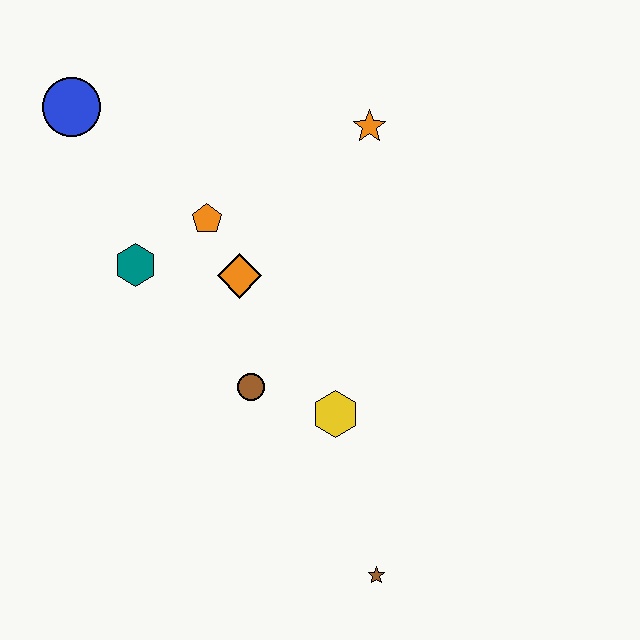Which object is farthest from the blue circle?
The brown star is farthest from the blue circle.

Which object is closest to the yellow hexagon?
The brown circle is closest to the yellow hexagon.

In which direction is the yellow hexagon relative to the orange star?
The yellow hexagon is below the orange star.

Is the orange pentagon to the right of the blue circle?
Yes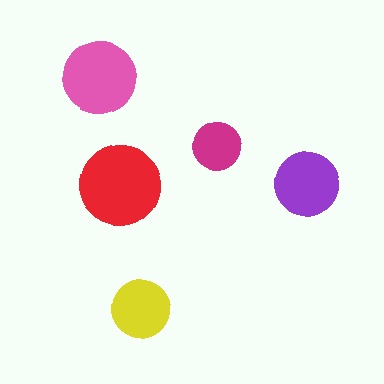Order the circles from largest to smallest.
the red one, the pink one, the purple one, the yellow one, the magenta one.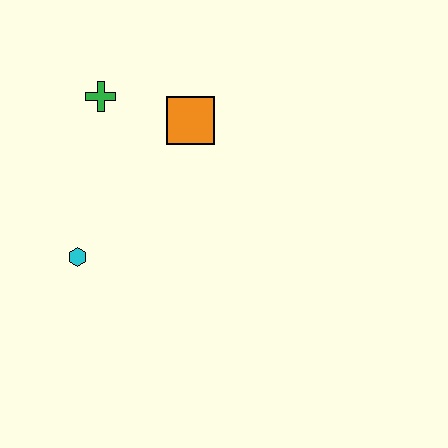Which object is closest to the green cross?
The orange square is closest to the green cross.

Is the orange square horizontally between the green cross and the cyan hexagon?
No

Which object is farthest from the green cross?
The cyan hexagon is farthest from the green cross.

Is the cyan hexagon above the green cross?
No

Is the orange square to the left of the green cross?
No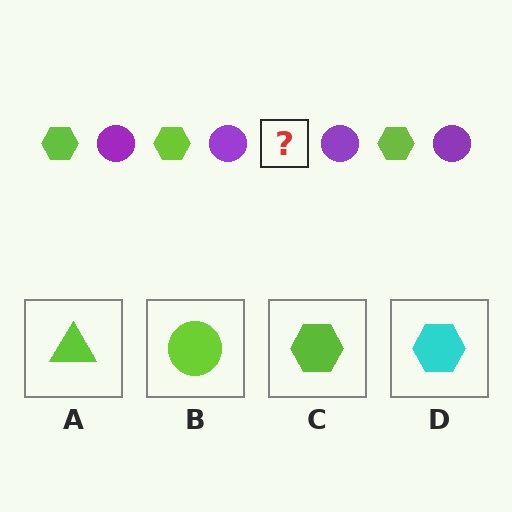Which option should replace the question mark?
Option C.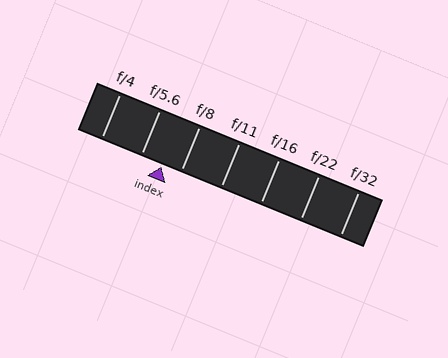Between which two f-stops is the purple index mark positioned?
The index mark is between f/5.6 and f/8.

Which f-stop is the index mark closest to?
The index mark is closest to f/8.